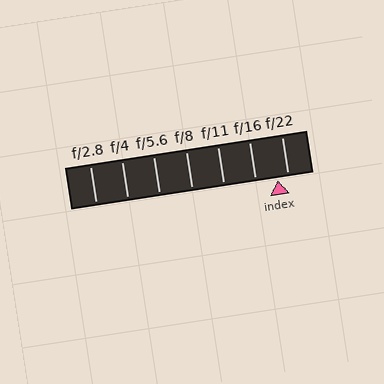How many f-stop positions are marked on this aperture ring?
There are 7 f-stop positions marked.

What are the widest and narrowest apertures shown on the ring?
The widest aperture shown is f/2.8 and the narrowest is f/22.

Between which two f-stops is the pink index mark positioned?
The index mark is between f/16 and f/22.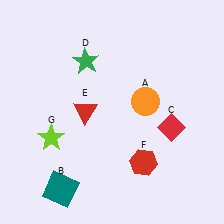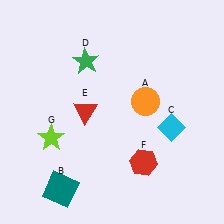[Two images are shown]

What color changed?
The diamond (C) changed from red in Image 1 to cyan in Image 2.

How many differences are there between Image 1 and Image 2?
There is 1 difference between the two images.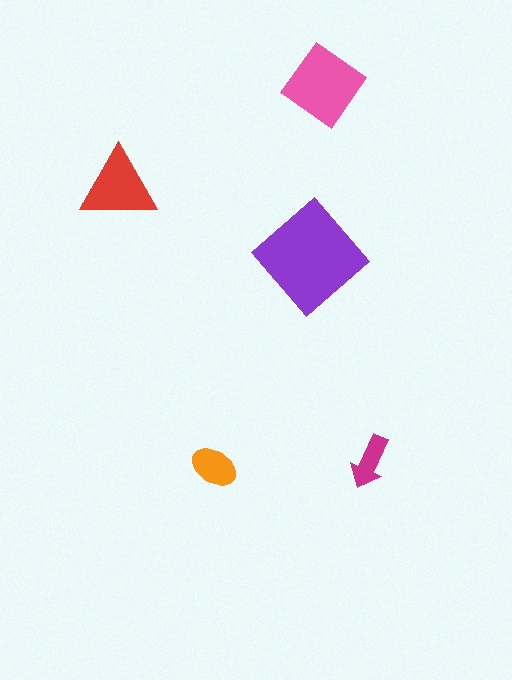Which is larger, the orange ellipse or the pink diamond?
The pink diamond.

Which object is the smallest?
The magenta arrow.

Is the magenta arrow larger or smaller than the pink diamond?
Smaller.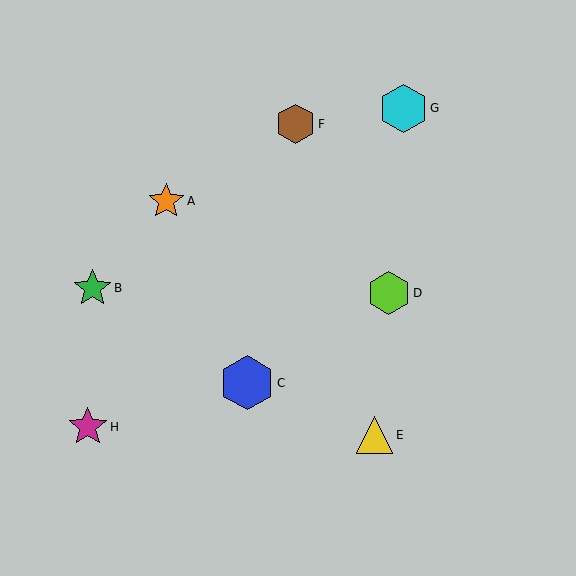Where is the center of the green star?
The center of the green star is at (93, 288).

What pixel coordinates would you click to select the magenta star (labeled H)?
Click at (88, 427) to select the magenta star H.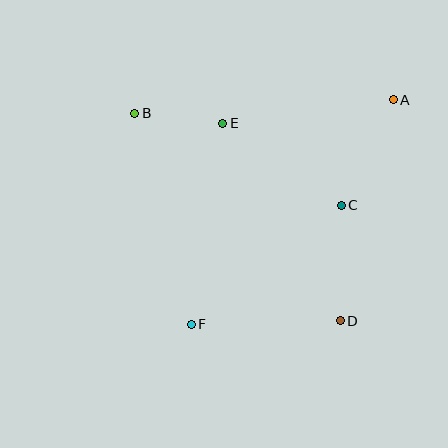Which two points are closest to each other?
Points B and E are closest to each other.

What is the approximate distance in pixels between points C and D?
The distance between C and D is approximately 115 pixels.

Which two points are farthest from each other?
Points A and F are farthest from each other.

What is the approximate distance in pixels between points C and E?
The distance between C and E is approximately 144 pixels.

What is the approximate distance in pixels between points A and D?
The distance between A and D is approximately 227 pixels.